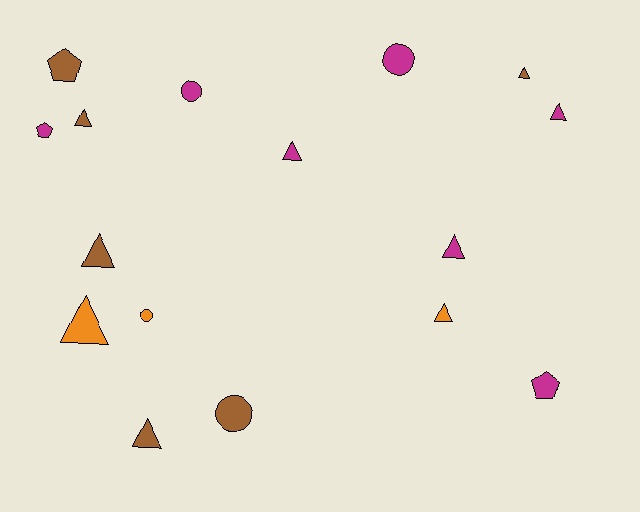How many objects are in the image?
There are 16 objects.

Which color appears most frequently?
Magenta, with 7 objects.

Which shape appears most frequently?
Triangle, with 9 objects.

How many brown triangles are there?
There are 4 brown triangles.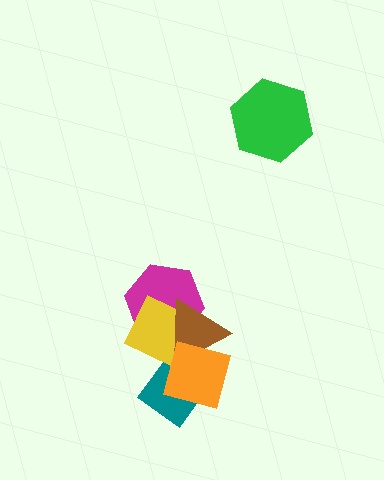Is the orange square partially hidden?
No, no other shape covers it.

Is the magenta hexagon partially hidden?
Yes, it is partially covered by another shape.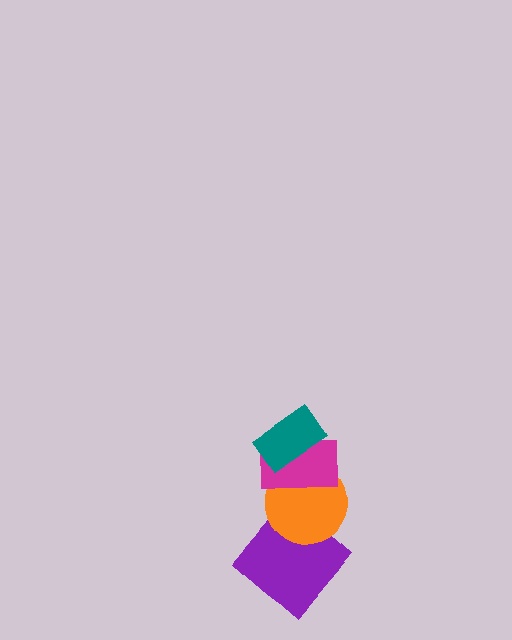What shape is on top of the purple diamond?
The orange circle is on top of the purple diamond.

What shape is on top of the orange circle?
The magenta rectangle is on top of the orange circle.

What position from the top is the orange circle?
The orange circle is 3rd from the top.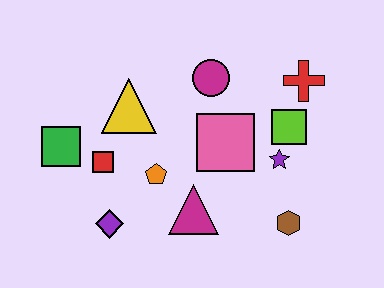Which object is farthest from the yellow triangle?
The brown hexagon is farthest from the yellow triangle.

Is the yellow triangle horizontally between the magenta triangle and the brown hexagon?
No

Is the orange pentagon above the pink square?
No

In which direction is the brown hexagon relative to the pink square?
The brown hexagon is below the pink square.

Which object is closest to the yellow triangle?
The red square is closest to the yellow triangle.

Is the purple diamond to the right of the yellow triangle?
No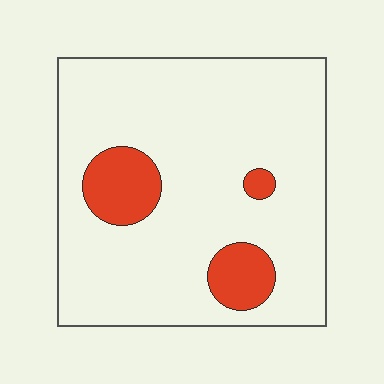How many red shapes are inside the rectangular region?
3.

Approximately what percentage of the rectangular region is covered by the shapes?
Approximately 15%.